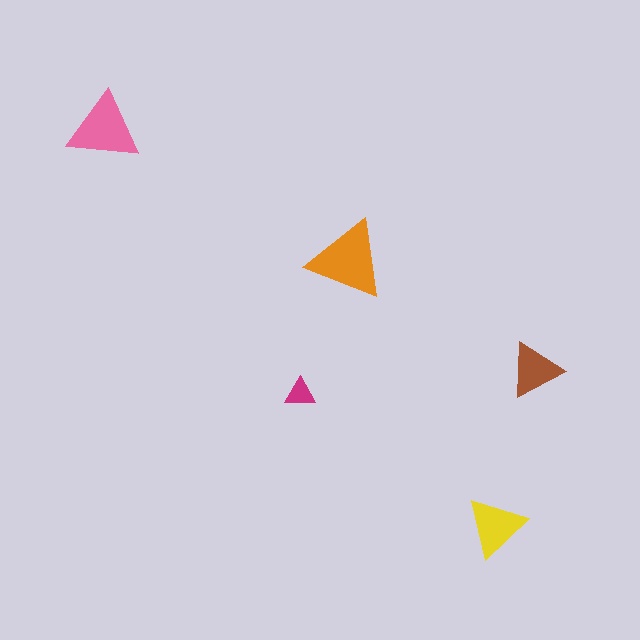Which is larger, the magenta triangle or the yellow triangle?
The yellow one.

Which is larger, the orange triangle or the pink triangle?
The orange one.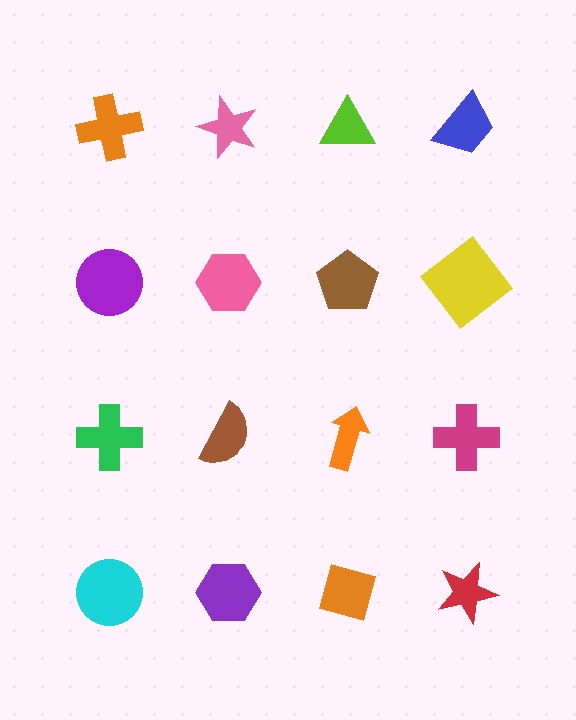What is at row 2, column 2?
A pink hexagon.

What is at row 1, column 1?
An orange cross.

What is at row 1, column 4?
A blue trapezoid.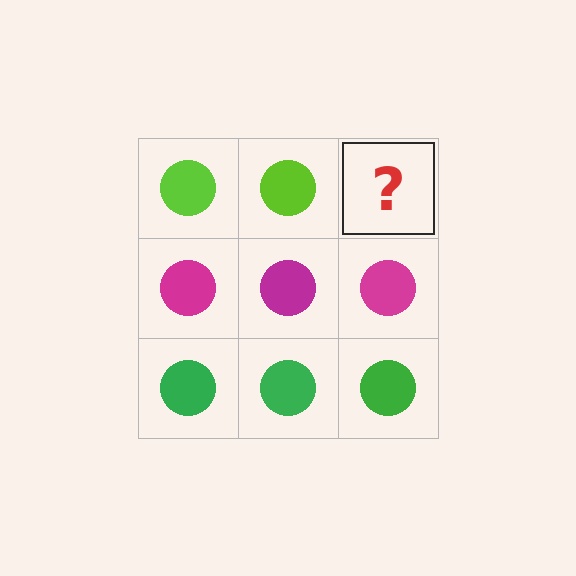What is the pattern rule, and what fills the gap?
The rule is that each row has a consistent color. The gap should be filled with a lime circle.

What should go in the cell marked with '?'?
The missing cell should contain a lime circle.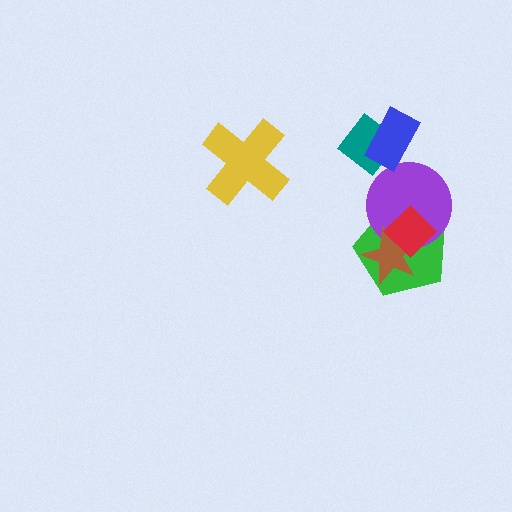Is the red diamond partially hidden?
No, no other shape covers it.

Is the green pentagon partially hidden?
Yes, it is partially covered by another shape.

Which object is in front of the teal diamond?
The blue rectangle is in front of the teal diamond.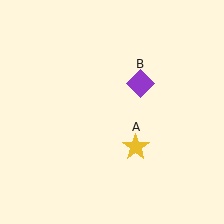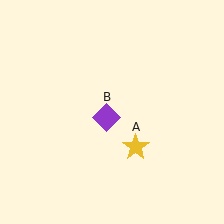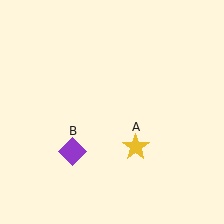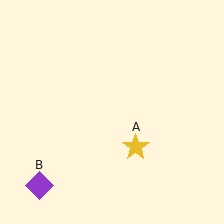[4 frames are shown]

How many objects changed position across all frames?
1 object changed position: purple diamond (object B).